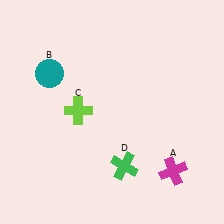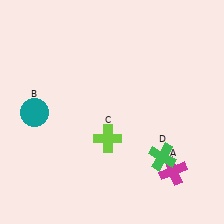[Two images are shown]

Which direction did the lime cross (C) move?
The lime cross (C) moved right.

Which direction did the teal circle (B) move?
The teal circle (B) moved down.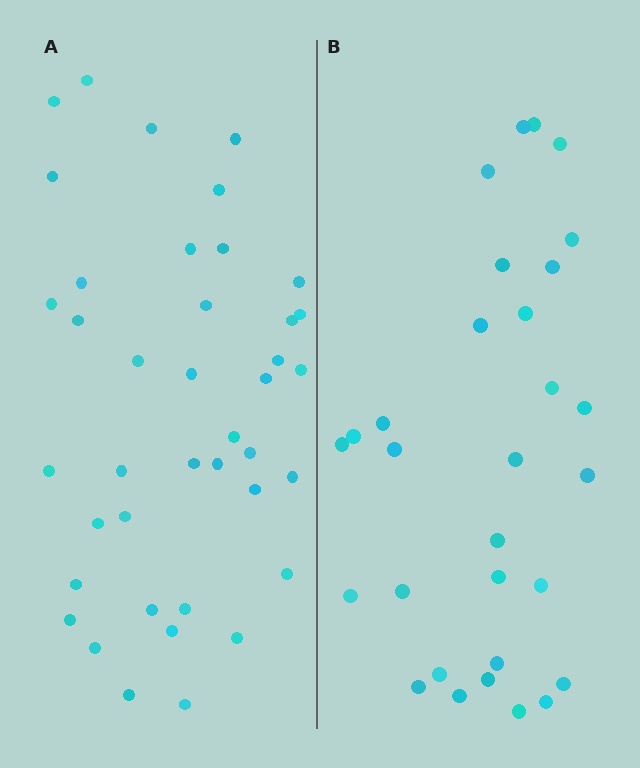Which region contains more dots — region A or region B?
Region A (the left region) has more dots.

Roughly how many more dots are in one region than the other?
Region A has roughly 10 or so more dots than region B.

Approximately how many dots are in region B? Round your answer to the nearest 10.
About 30 dots.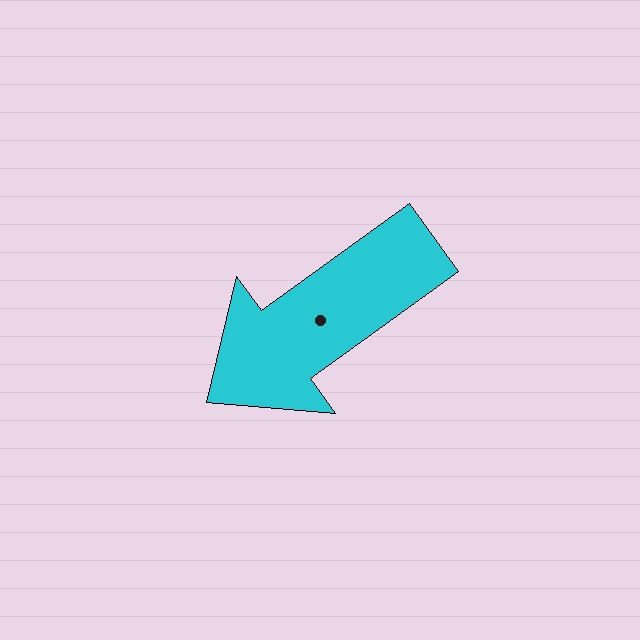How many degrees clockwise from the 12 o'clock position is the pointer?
Approximately 234 degrees.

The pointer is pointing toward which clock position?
Roughly 8 o'clock.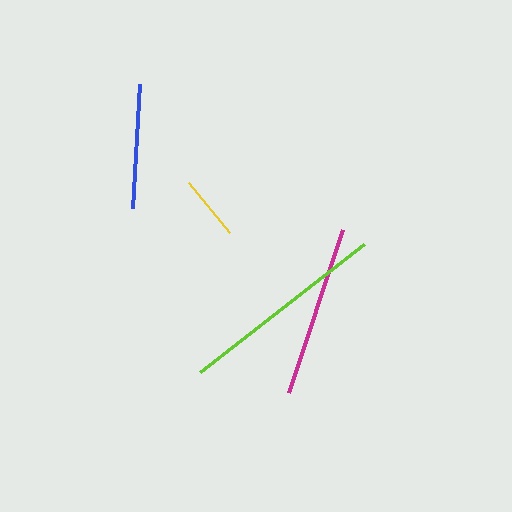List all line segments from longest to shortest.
From longest to shortest: lime, magenta, blue, yellow.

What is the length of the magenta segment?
The magenta segment is approximately 172 pixels long.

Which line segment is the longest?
The lime line is the longest at approximately 209 pixels.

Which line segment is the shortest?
The yellow line is the shortest at approximately 65 pixels.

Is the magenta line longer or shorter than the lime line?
The lime line is longer than the magenta line.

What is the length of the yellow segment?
The yellow segment is approximately 65 pixels long.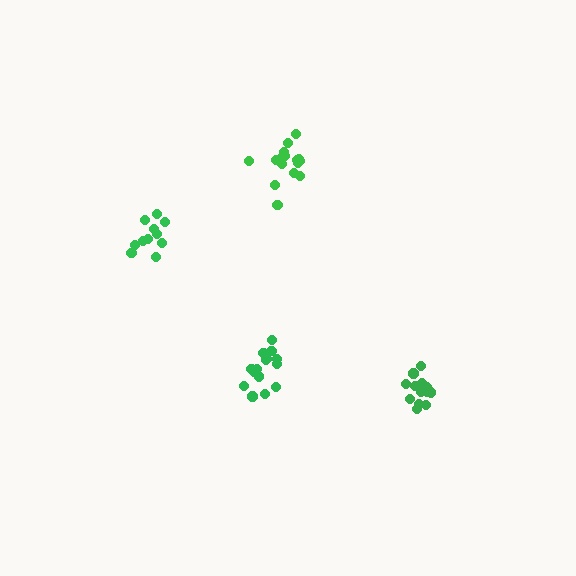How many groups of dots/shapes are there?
There are 4 groups.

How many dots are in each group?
Group 1: 12 dots, Group 2: 16 dots, Group 3: 15 dots, Group 4: 16 dots (59 total).